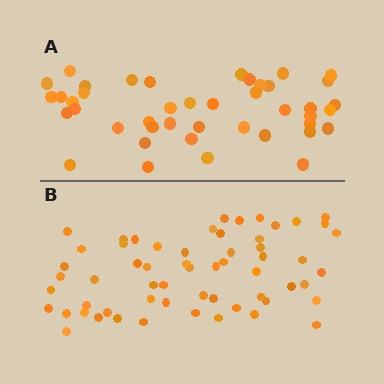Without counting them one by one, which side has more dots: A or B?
Region B (the bottom region) has more dots.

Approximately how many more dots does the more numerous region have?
Region B has approximately 15 more dots than region A.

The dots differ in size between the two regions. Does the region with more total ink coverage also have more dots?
No. Region A has more total ink coverage because its dots are larger, but region B actually contains more individual dots. Total area can be misleading — the number of items is what matters here.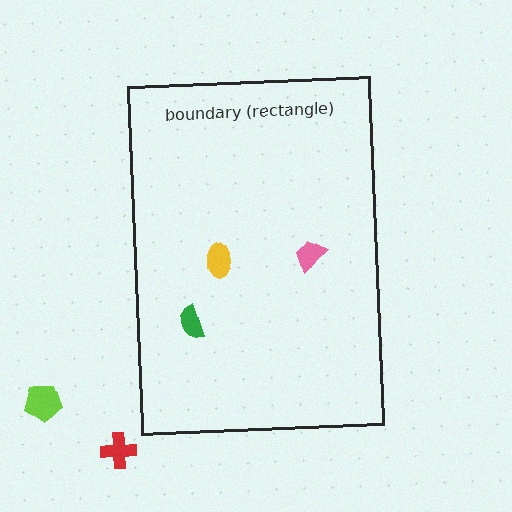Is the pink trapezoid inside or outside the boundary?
Inside.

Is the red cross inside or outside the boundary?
Outside.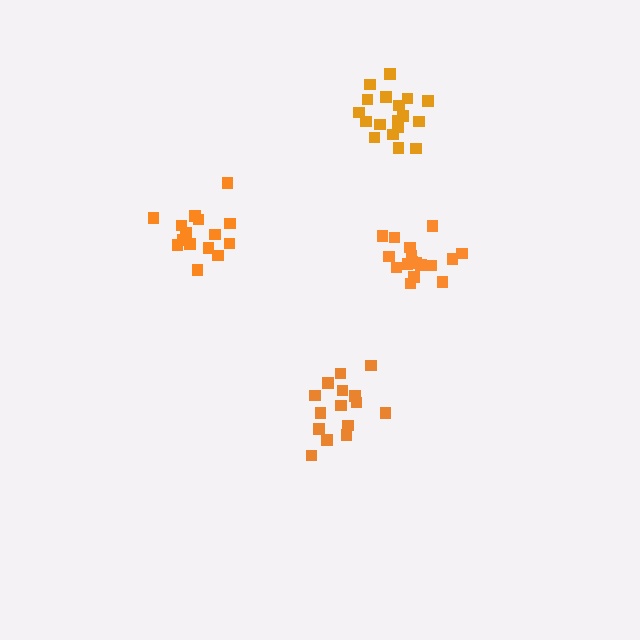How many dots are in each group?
Group 1: 18 dots, Group 2: 15 dots, Group 3: 17 dots, Group 4: 15 dots (65 total).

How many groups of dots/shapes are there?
There are 4 groups.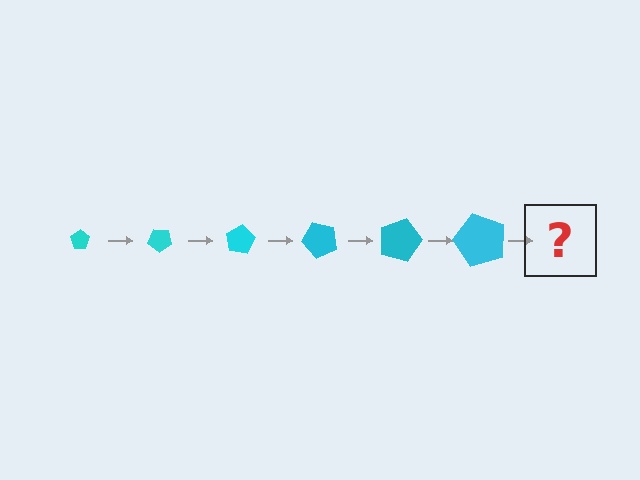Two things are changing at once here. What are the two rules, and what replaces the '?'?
The two rules are that the pentagon grows larger each step and it rotates 40 degrees each step. The '?' should be a pentagon, larger than the previous one and rotated 240 degrees from the start.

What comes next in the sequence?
The next element should be a pentagon, larger than the previous one and rotated 240 degrees from the start.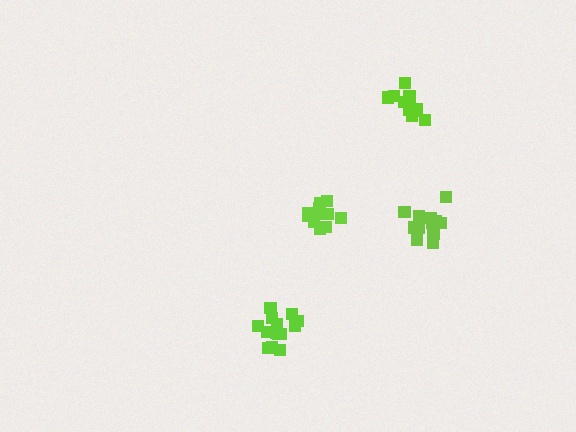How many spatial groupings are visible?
There are 4 spatial groupings.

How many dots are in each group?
Group 1: 13 dots, Group 2: 14 dots, Group 3: 12 dots, Group 4: 12 dots (51 total).